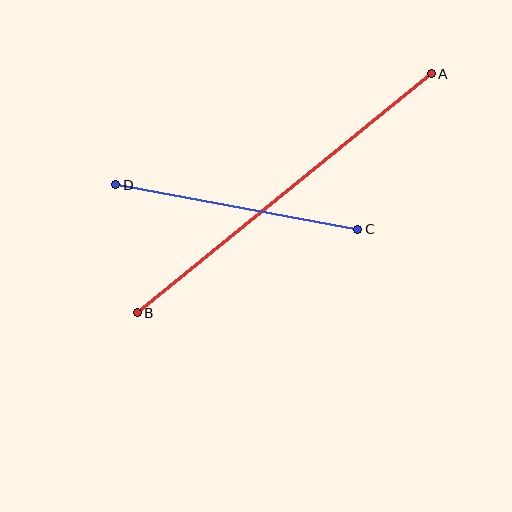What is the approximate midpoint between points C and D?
The midpoint is at approximately (237, 207) pixels.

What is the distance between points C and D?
The distance is approximately 246 pixels.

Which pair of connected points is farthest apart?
Points A and B are farthest apart.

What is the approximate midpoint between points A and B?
The midpoint is at approximately (284, 193) pixels.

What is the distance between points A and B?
The distance is approximately 379 pixels.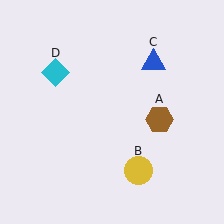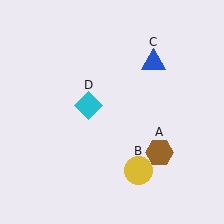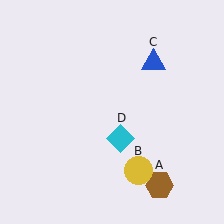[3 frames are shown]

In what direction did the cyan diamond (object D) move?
The cyan diamond (object D) moved down and to the right.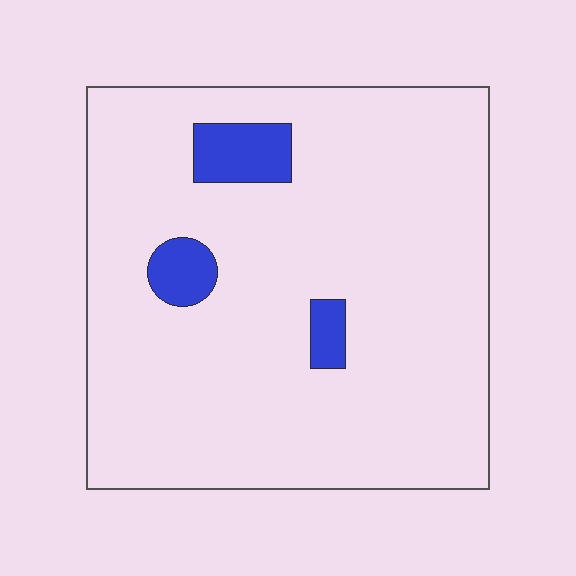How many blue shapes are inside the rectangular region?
3.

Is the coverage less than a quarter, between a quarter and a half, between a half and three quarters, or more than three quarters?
Less than a quarter.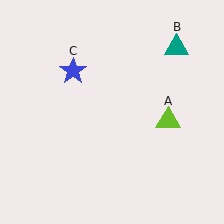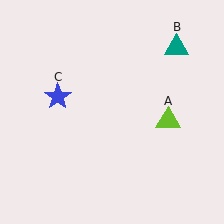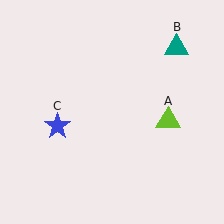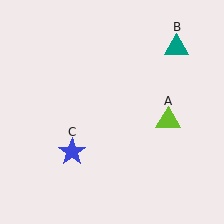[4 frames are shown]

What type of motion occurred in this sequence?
The blue star (object C) rotated counterclockwise around the center of the scene.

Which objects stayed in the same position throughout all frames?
Lime triangle (object A) and teal triangle (object B) remained stationary.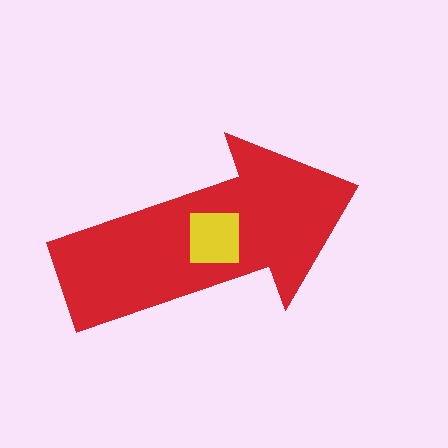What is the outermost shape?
The red arrow.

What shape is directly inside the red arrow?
The yellow square.